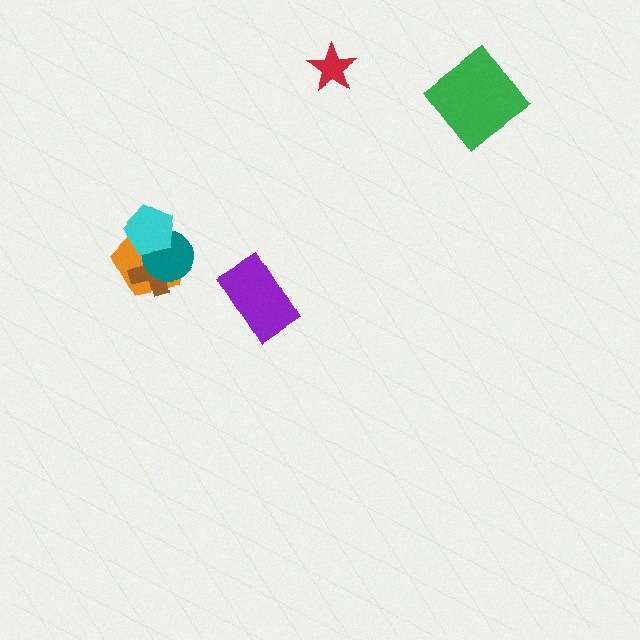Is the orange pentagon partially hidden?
Yes, it is partially covered by another shape.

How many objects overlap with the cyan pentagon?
3 objects overlap with the cyan pentagon.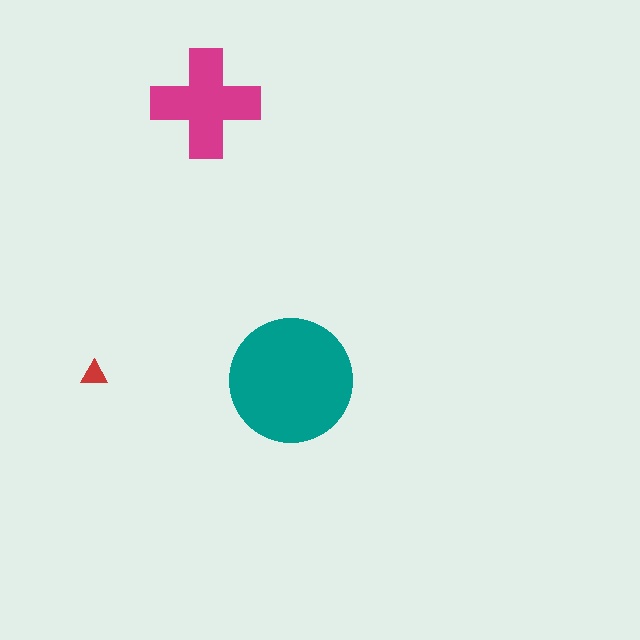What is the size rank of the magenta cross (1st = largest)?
2nd.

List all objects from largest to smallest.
The teal circle, the magenta cross, the red triangle.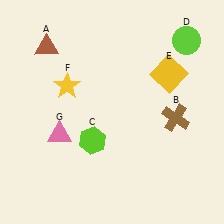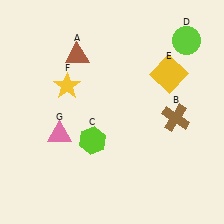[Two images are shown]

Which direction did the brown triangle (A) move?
The brown triangle (A) moved right.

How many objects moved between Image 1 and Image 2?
1 object moved between the two images.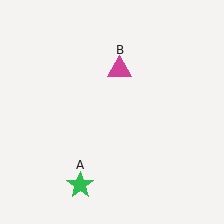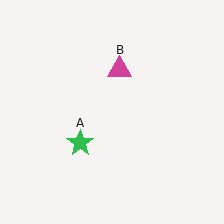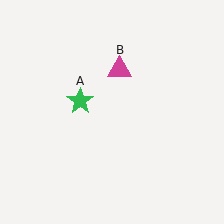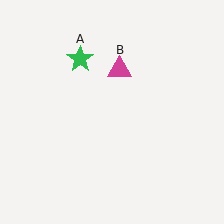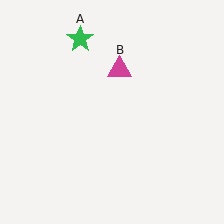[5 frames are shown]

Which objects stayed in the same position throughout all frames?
Magenta triangle (object B) remained stationary.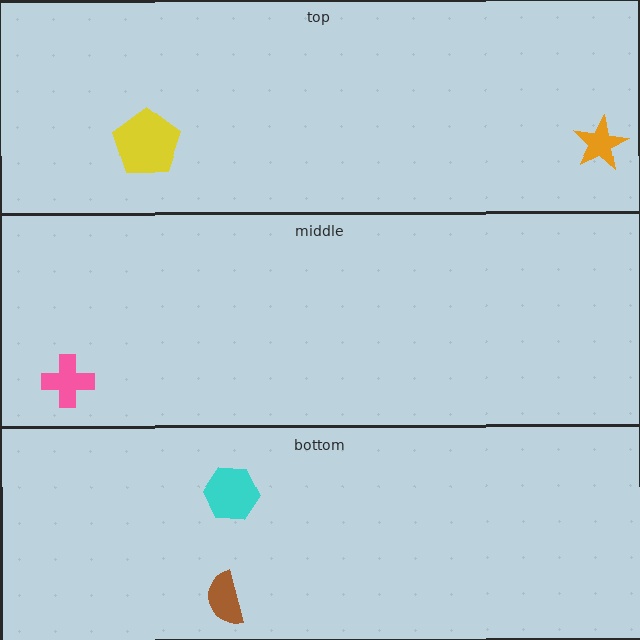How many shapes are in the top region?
2.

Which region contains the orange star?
The top region.